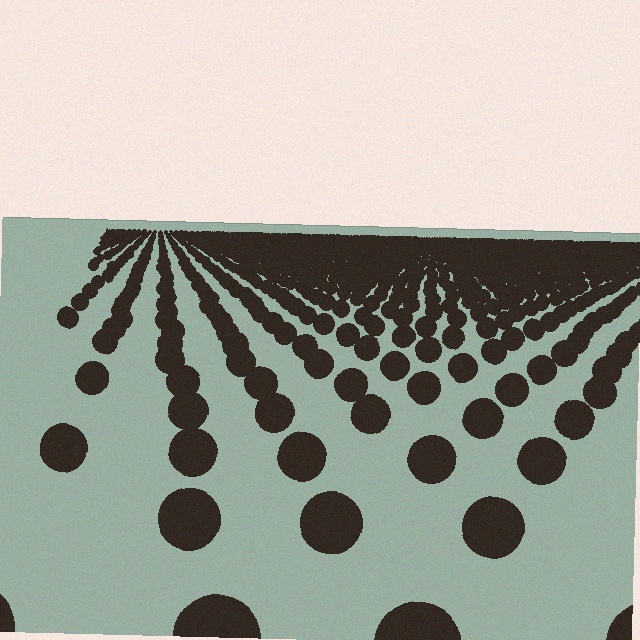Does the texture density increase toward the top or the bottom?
Density increases toward the top.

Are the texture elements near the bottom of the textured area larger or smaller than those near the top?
Larger. Near the bottom, elements are closer to the viewer and appear at a bigger on-screen size.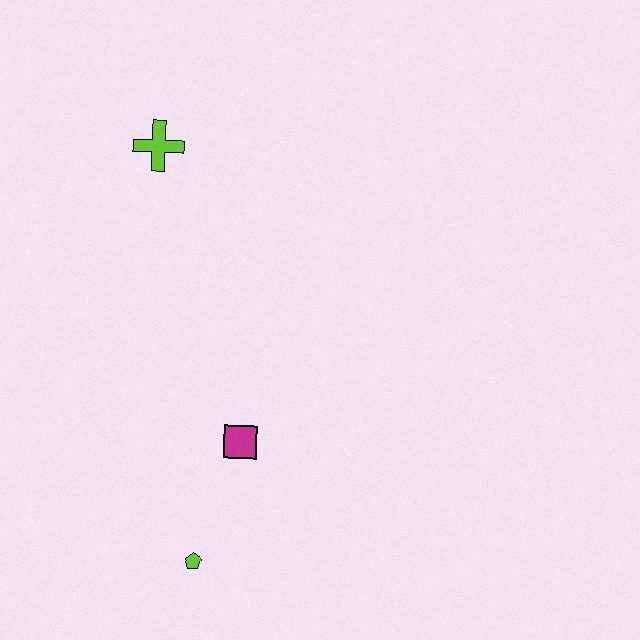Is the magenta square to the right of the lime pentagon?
Yes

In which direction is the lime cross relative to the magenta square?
The lime cross is above the magenta square.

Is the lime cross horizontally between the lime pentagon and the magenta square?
No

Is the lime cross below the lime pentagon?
No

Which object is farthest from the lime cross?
The lime pentagon is farthest from the lime cross.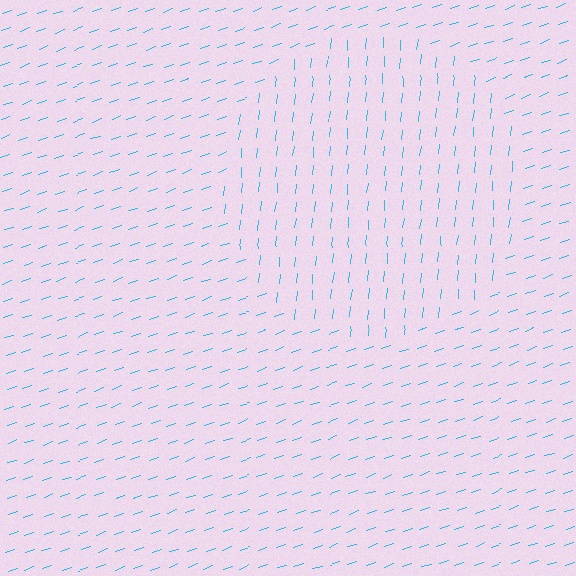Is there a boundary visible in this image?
Yes, there is a texture boundary formed by a change in line orientation.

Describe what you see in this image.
The image is filled with small cyan line segments. A circle region in the image has lines oriented differently from the surrounding lines, creating a visible texture boundary.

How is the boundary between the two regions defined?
The boundary is defined purely by a change in line orientation (approximately 66 degrees difference). All lines are the same color and thickness.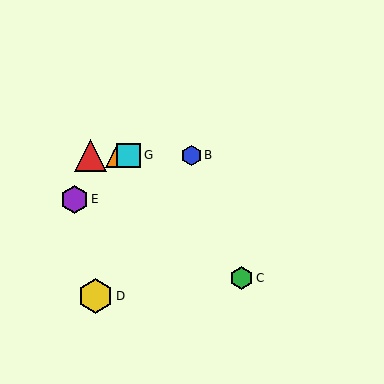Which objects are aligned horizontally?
Objects A, B, F, G are aligned horizontally.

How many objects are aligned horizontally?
4 objects (A, B, F, G) are aligned horizontally.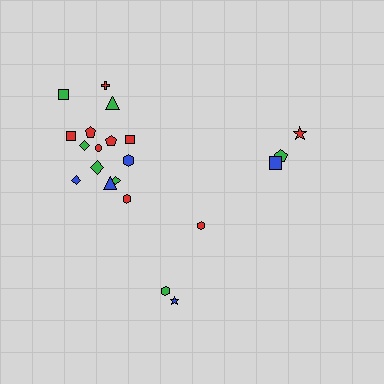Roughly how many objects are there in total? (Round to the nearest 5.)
Roughly 20 objects in total.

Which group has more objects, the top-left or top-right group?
The top-left group.